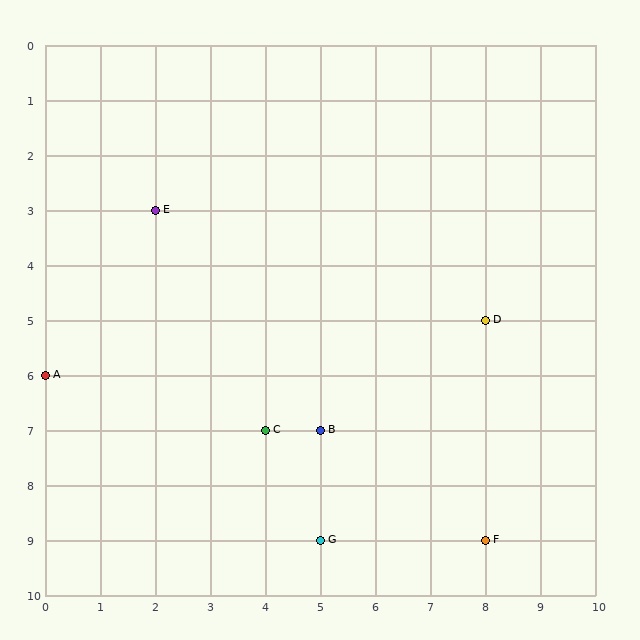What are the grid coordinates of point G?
Point G is at grid coordinates (5, 9).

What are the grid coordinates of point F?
Point F is at grid coordinates (8, 9).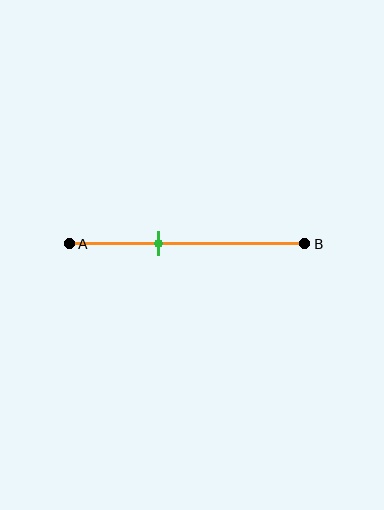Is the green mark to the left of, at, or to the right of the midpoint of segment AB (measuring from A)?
The green mark is to the left of the midpoint of segment AB.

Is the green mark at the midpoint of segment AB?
No, the mark is at about 40% from A, not at the 50% midpoint.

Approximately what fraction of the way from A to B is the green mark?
The green mark is approximately 40% of the way from A to B.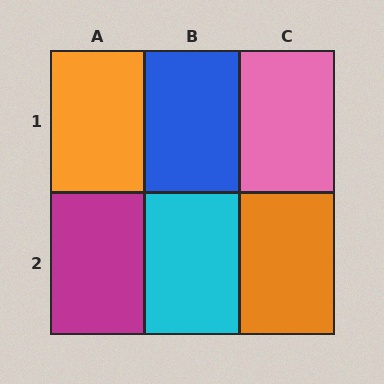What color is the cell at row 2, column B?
Cyan.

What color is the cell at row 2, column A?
Magenta.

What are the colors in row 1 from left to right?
Orange, blue, pink.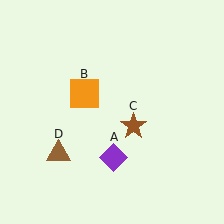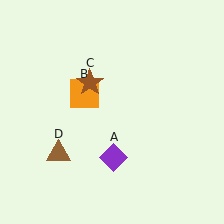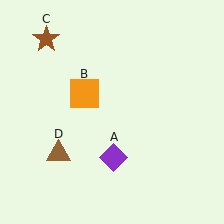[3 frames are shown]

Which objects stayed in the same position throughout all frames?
Purple diamond (object A) and orange square (object B) and brown triangle (object D) remained stationary.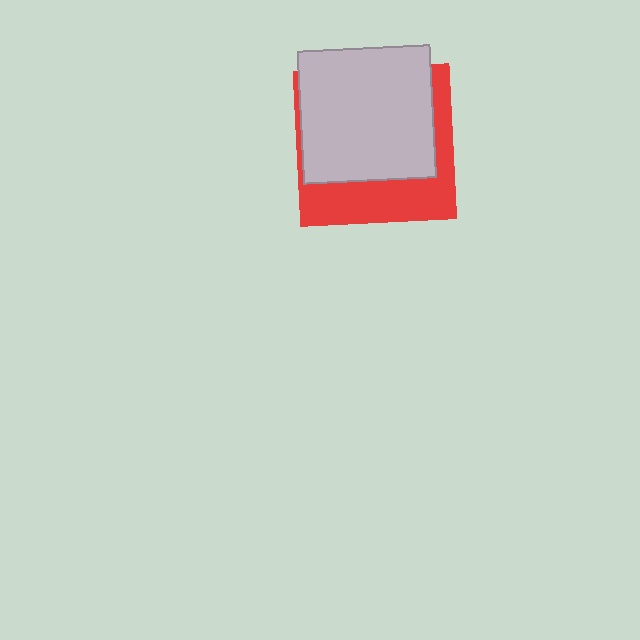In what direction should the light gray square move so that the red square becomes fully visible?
The light gray square should move up. That is the shortest direction to clear the overlap and leave the red square fully visible.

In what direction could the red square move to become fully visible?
The red square could move down. That would shift it out from behind the light gray square entirely.